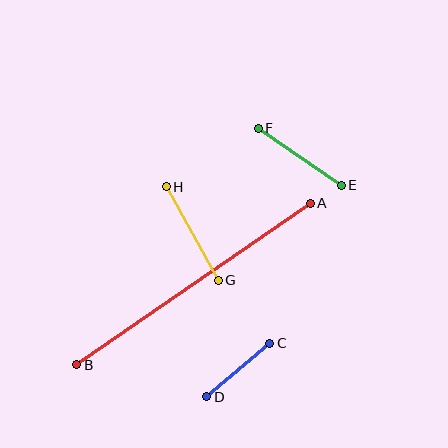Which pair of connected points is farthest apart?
Points A and B are farthest apart.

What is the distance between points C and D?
The distance is approximately 83 pixels.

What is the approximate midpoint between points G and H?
The midpoint is at approximately (192, 234) pixels.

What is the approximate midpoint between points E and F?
The midpoint is at approximately (300, 157) pixels.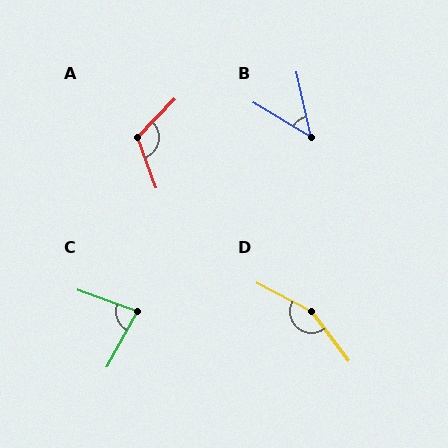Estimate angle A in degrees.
Approximately 115 degrees.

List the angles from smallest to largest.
B (46°), C (81°), A (115°), D (155°).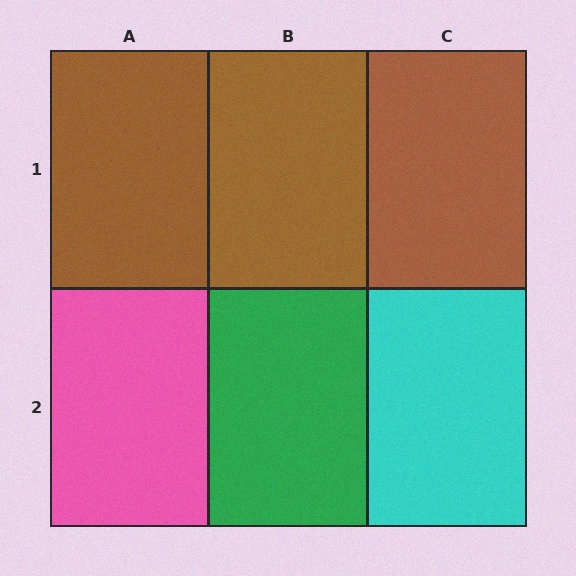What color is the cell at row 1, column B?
Brown.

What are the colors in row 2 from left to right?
Pink, green, cyan.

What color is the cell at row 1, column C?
Brown.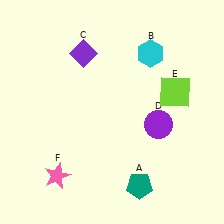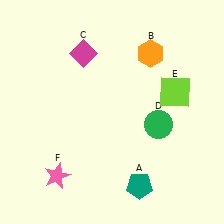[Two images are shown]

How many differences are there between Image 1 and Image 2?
There are 3 differences between the two images.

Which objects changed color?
B changed from cyan to orange. C changed from purple to magenta. D changed from purple to green.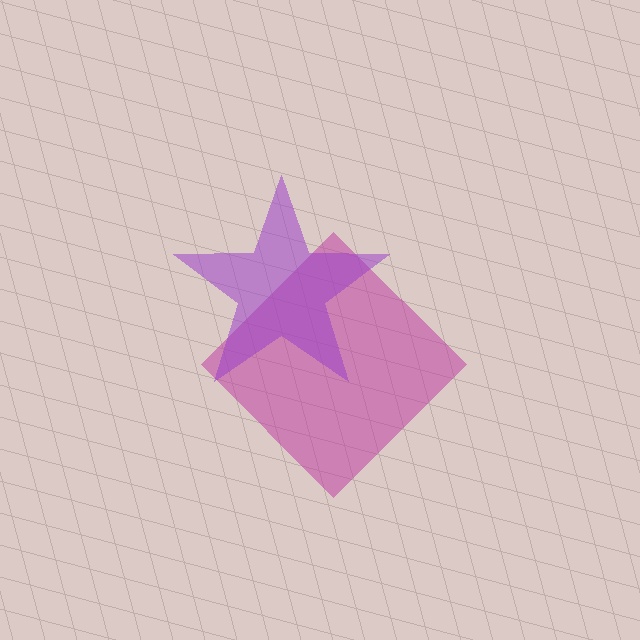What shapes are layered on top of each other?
The layered shapes are: a magenta diamond, a purple star.